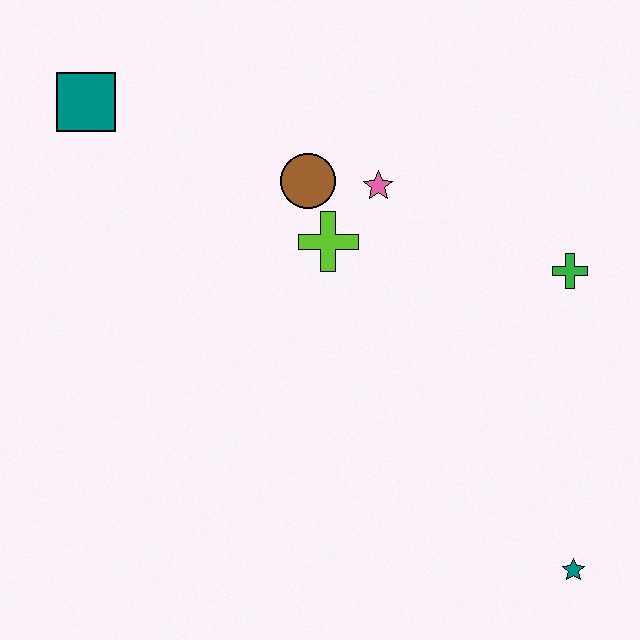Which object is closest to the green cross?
The pink star is closest to the green cross.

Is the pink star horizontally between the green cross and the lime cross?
Yes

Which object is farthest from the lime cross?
The teal star is farthest from the lime cross.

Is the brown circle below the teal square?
Yes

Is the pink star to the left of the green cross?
Yes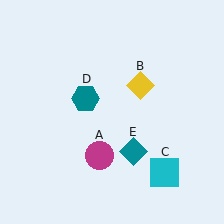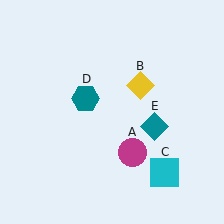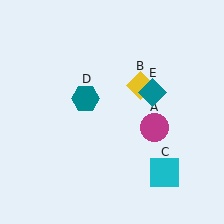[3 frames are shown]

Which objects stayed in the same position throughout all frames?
Yellow diamond (object B) and cyan square (object C) and teal hexagon (object D) remained stationary.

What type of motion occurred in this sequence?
The magenta circle (object A), teal diamond (object E) rotated counterclockwise around the center of the scene.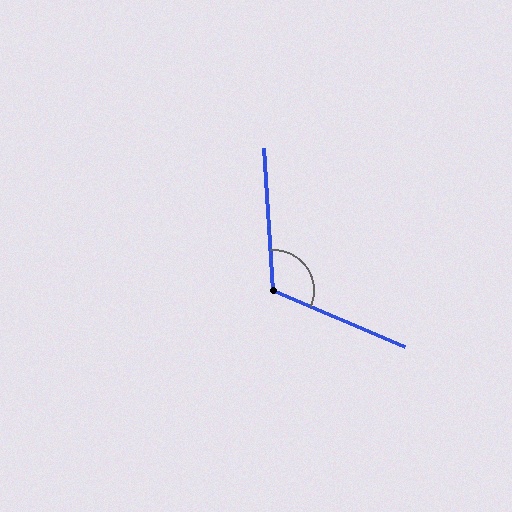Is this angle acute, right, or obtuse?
It is obtuse.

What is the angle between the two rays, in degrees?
Approximately 117 degrees.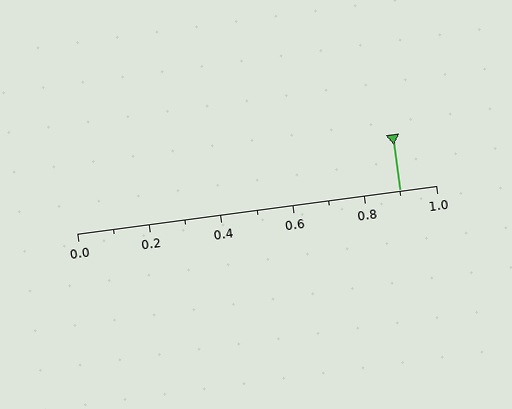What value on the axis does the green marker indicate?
The marker indicates approximately 0.9.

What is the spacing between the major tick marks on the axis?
The major ticks are spaced 0.2 apart.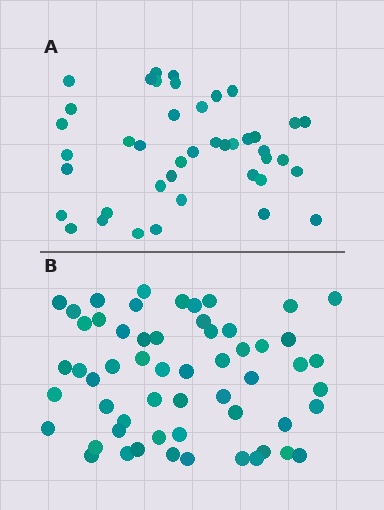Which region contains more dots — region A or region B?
Region B (the bottom region) has more dots.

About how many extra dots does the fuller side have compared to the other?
Region B has approximately 15 more dots than region A.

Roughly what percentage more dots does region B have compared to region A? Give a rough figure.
About 35% more.